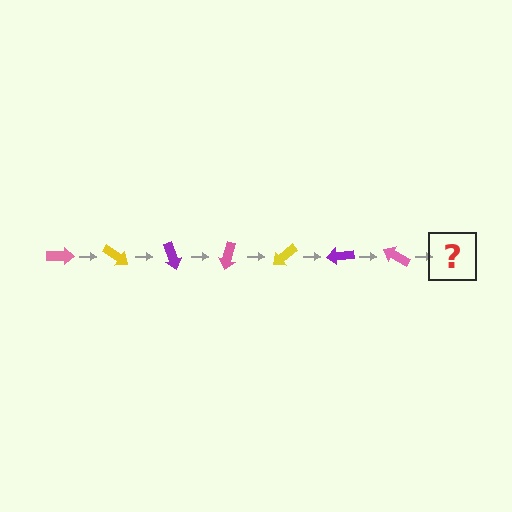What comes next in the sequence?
The next element should be a yellow arrow, rotated 245 degrees from the start.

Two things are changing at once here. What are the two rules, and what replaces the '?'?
The two rules are that it rotates 35 degrees each step and the color cycles through pink, yellow, and purple. The '?' should be a yellow arrow, rotated 245 degrees from the start.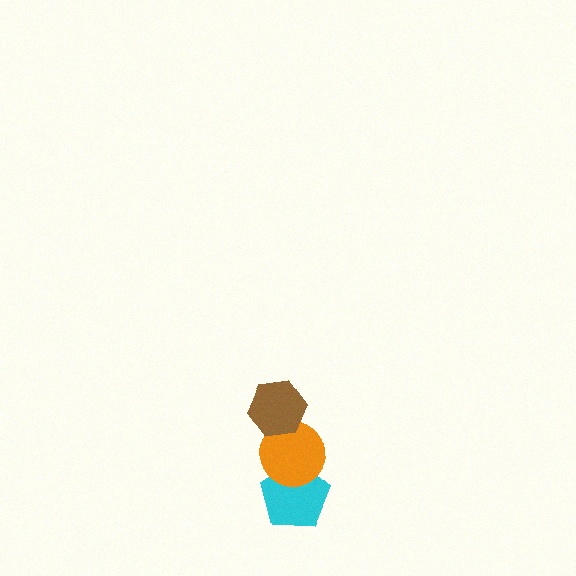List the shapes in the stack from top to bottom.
From top to bottom: the brown hexagon, the orange circle, the cyan pentagon.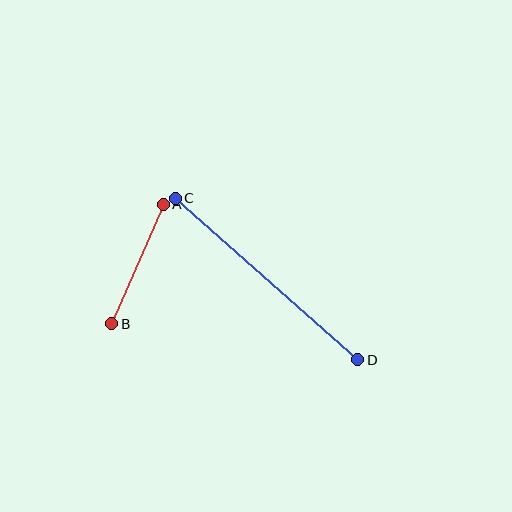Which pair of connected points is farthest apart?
Points C and D are farthest apart.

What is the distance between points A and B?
The distance is approximately 130 pixels.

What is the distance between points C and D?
The distance is approximately 243 pixels.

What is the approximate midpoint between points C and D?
The midpoint is at approximately (267, 279) pixels.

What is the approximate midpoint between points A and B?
The midpoint is at approximately (137, 264) pixels.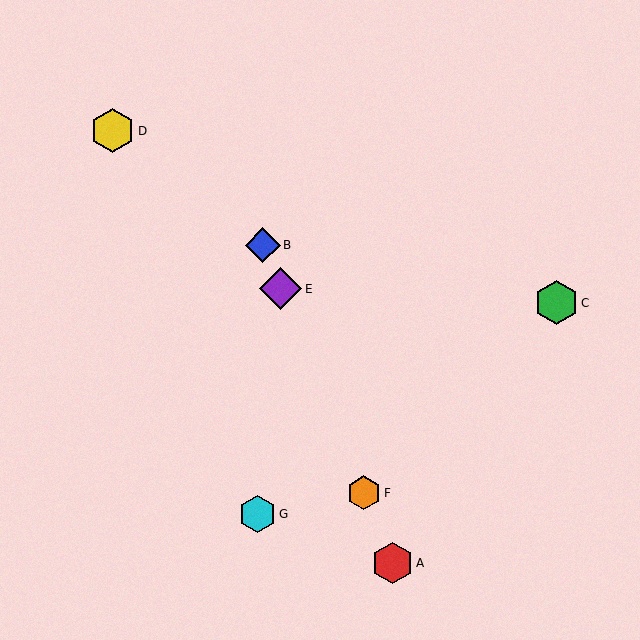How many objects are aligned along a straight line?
4 objects (A, B, E, F) are aligned along a straight line.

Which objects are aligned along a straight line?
Objects A, B, E, F are aligned along a straight line.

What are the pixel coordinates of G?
Object G is at (258, 514).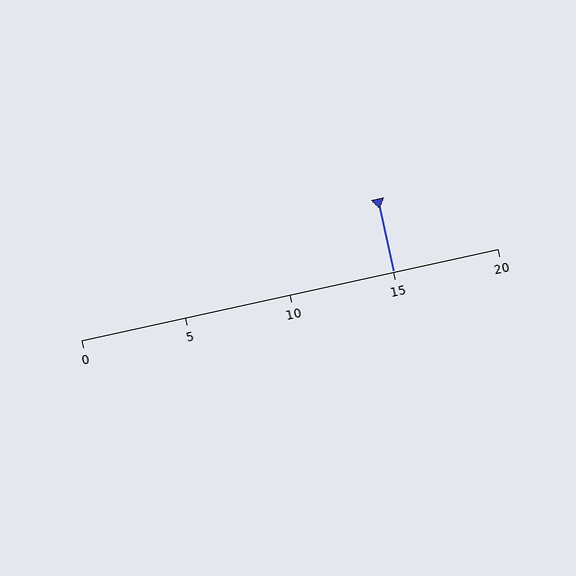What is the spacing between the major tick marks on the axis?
The major ticks are spaced 5 apart.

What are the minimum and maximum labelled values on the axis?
The axis runs from 0 to 20.